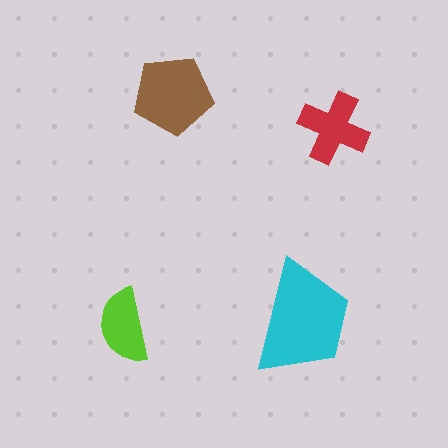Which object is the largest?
The cyan trapezoid.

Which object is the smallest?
The lime semicircle.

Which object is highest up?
The brown pentagon is topmost.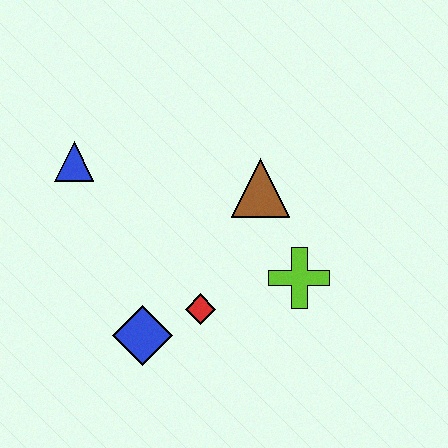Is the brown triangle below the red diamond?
No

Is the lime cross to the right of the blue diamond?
Yes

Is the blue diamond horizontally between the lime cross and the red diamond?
No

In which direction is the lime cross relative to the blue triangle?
The lime cross is to the right of the blue triangle.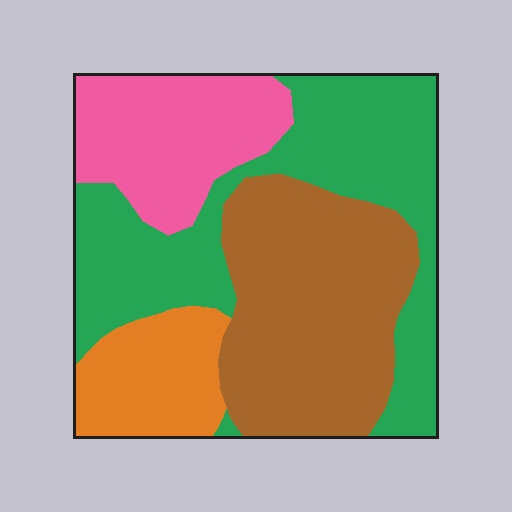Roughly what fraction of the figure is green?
Green covers 36% of the figure.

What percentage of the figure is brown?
Brown covers roughly 30% of the figure.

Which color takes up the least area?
Orange, at roughly 15%.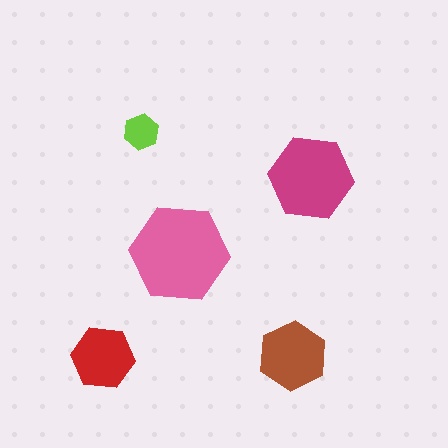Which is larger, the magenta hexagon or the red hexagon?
The magenta one.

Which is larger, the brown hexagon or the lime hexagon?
The brown one.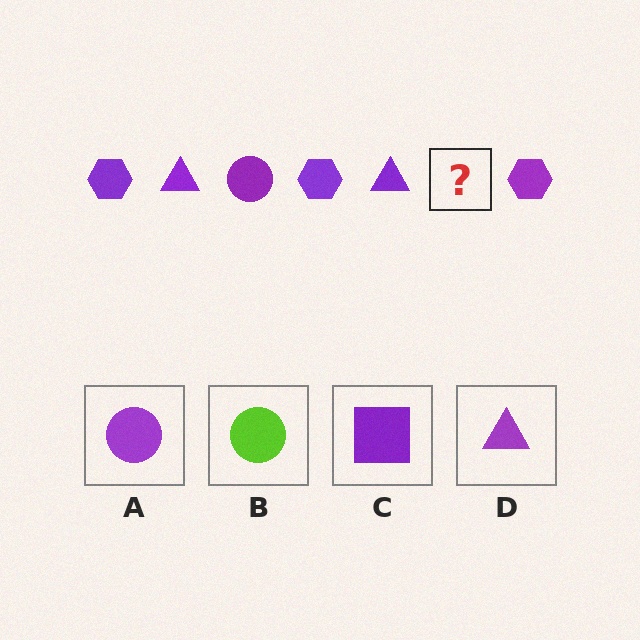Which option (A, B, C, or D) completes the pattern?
A.